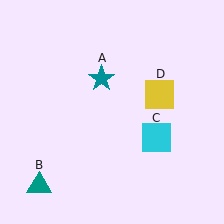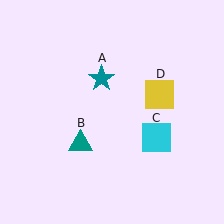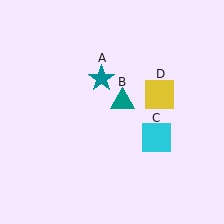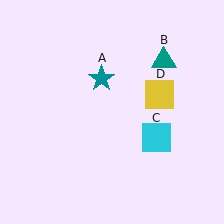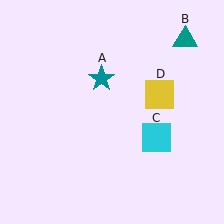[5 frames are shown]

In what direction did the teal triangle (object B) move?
The teal triangle (object B) moved up and to the right.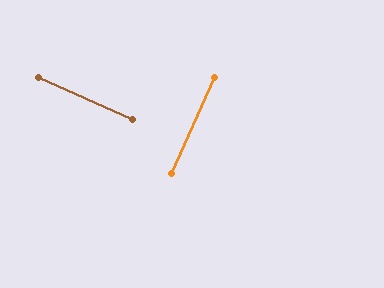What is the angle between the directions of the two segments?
Approximately 89 degrees.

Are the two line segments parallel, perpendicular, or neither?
Perpendicular — they meet at approximately 89°.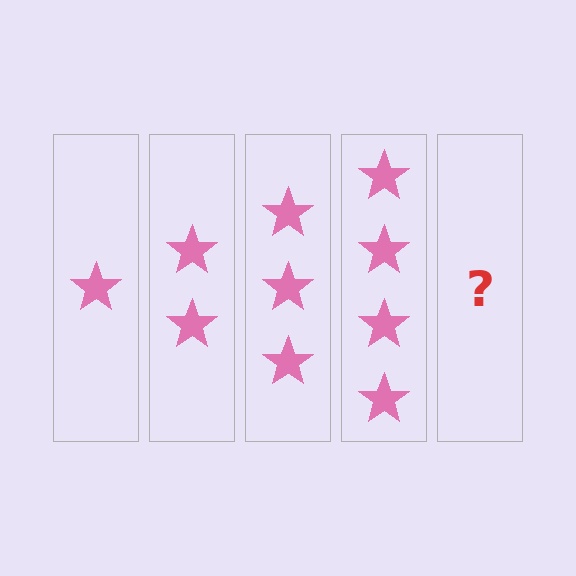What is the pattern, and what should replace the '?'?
The pattern is that each step adds one more star. The '?' should be 5 stars.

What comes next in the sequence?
The next element should be 5 stars.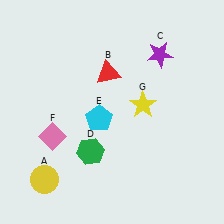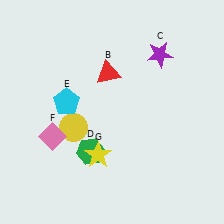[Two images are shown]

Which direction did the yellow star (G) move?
The yellow star (G) moved down.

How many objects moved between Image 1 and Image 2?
3 objects moved between the two images.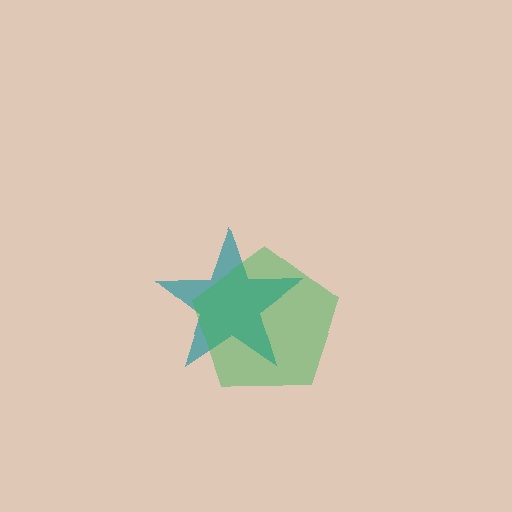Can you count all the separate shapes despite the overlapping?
Yes, there are 2 separate shapes.